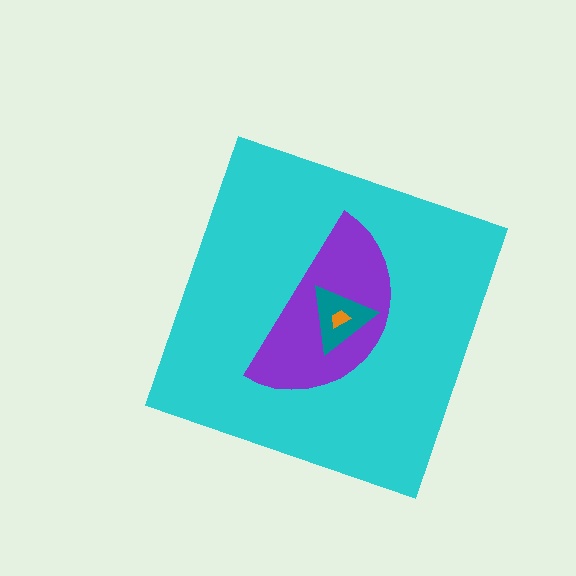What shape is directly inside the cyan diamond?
The purple semicircle.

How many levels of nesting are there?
4.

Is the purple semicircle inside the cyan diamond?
Yes.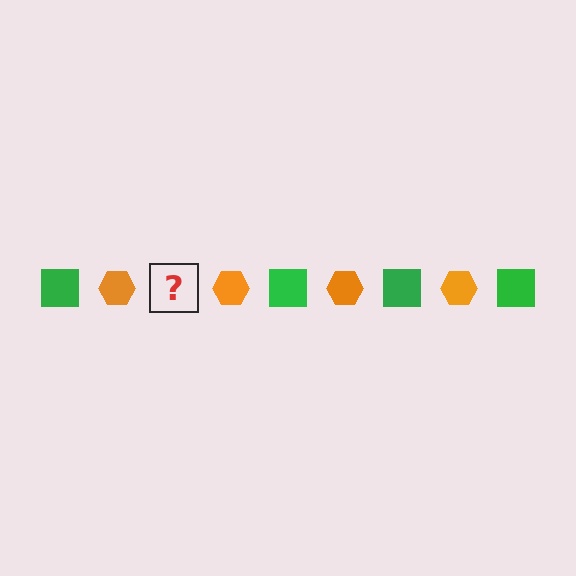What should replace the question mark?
The question mark should be replaced with a green square.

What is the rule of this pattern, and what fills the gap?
The rule is that the pattern alternates between green square and orange hexagon. The gap should be filled with a green square.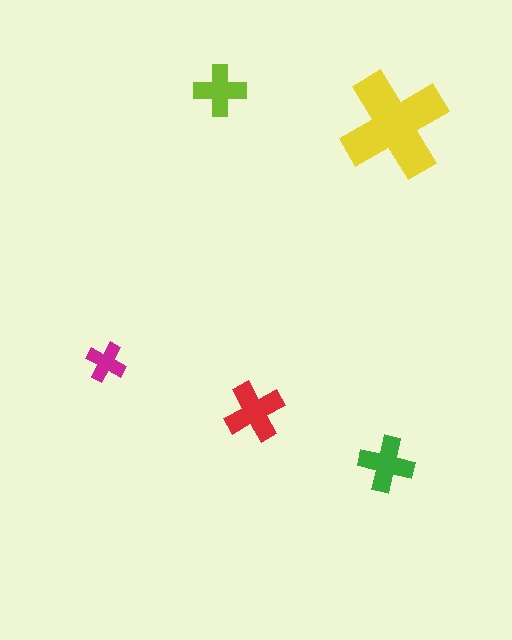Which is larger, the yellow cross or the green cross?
The yellow one.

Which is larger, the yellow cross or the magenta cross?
The yellow one.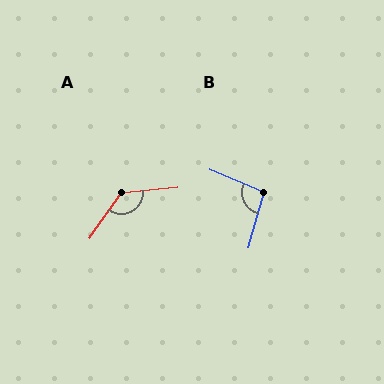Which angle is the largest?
A, at approximately 131 degrees.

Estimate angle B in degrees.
Approximately 97 degrees.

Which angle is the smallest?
B, at approximately 97 degrees.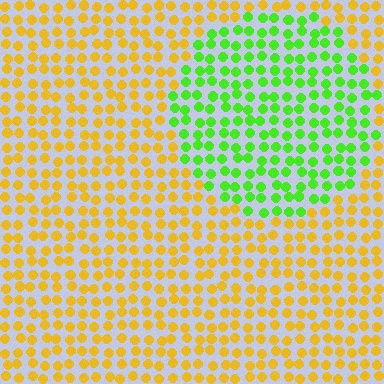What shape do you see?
I see a circle.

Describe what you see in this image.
The image is filled with small yellow elements in a uniform arrangement. A circle-shaped region is visible where the elements are tinted to a slightly different hue, forming a subtle color boundary.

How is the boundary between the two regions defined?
The boundary is defined purely by a slight shift in hue (about 64 degrees). Spacing, size, and orientation are identical on both sides.